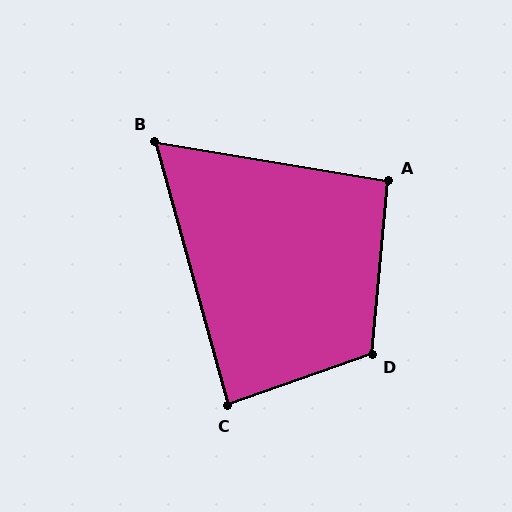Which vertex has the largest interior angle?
D, at approximately 115 degrees.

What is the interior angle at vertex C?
Approximately 86 degrees (approximately right).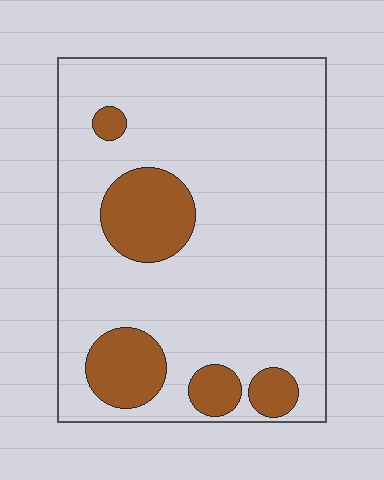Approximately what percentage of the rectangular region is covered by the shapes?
Approximately 20%.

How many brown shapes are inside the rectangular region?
5.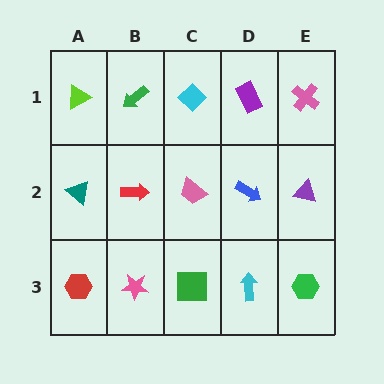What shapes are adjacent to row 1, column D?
A blue arrow (row 2, column D), a cyan diamond (row 1, column C), a pink cross (row 1, column E).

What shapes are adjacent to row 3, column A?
A teal triangle (row 2, column A), a pink star (row 3, column B).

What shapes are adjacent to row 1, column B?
A red arrow (row 2, column B), a lime triangle (row 1, column A), a cyan diamond (row 1, column C).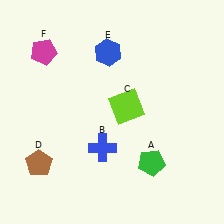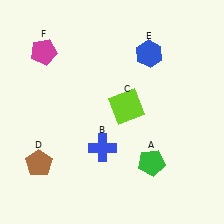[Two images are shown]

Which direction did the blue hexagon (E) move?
The blue hexagon (E) moved right.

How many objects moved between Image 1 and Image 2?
1 object moved between the two images.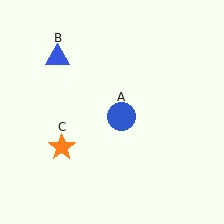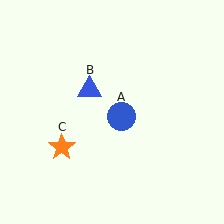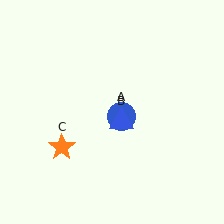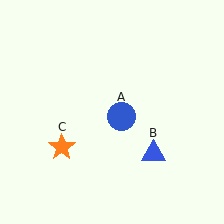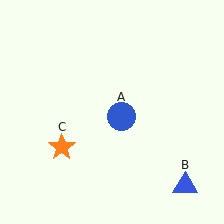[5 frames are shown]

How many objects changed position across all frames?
1 object changed position: blue triangle (object B).